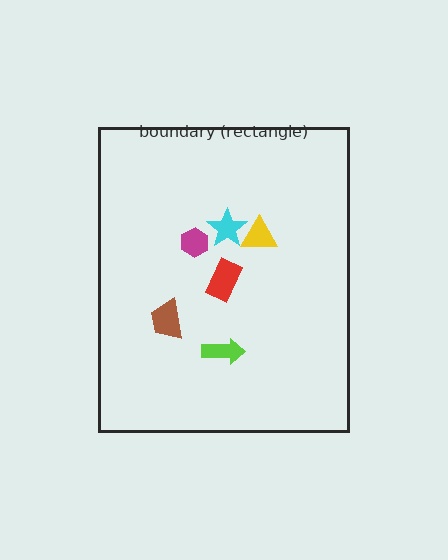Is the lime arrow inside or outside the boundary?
Inside.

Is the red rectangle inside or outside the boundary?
Inside.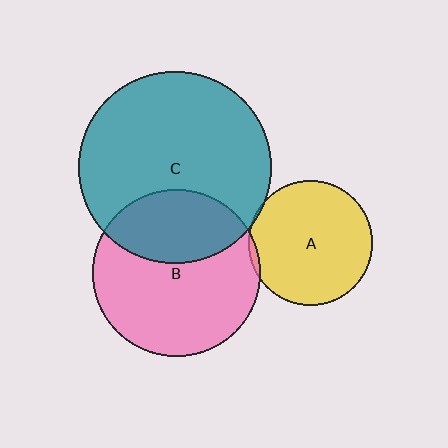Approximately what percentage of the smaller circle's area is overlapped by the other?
Approximately 35%.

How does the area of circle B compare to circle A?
Approximately 1.8 times.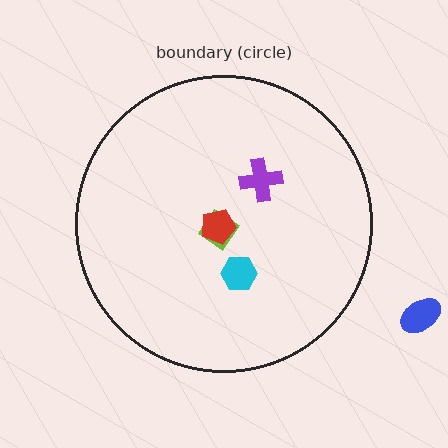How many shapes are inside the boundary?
4 inside, 1 outside.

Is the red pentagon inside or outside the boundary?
Inside.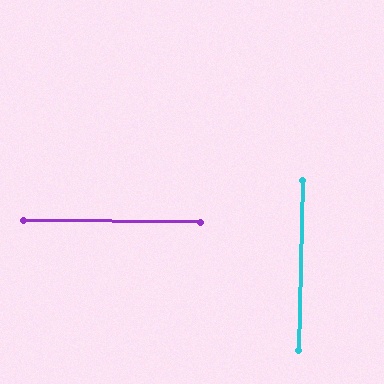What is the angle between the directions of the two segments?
Approximately 89 degrees.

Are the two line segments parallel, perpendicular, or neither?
Perpendicular — they meet at approximately 89°.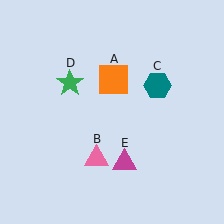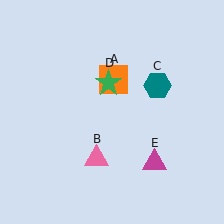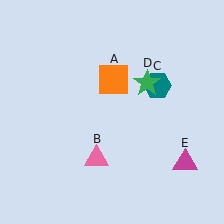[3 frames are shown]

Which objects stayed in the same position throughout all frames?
Orange square (object A) and pink triangle (object B) and teal hexagon (object C) remained stationary.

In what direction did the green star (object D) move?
The green star (object D) moved right.